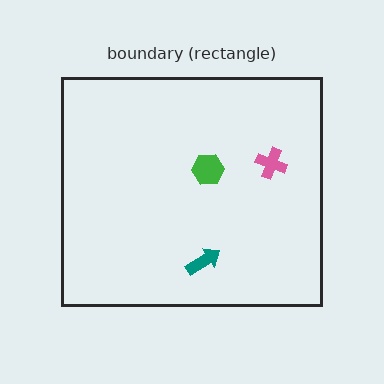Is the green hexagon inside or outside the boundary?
Inside.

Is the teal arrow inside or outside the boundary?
Inside.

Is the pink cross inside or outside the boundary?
Inside.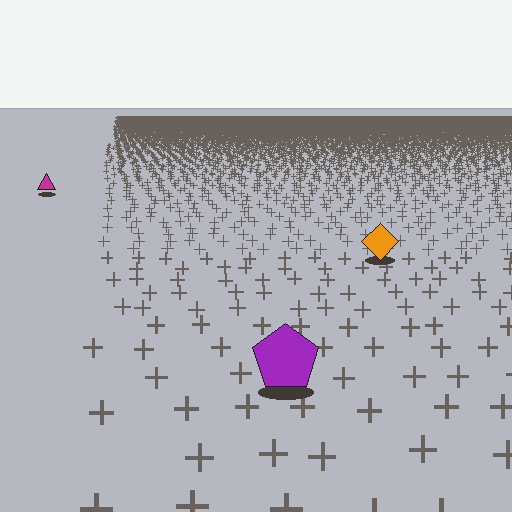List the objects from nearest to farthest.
From nearest to farthest: the purple pentagon, the orange diamond, the magenta triangle.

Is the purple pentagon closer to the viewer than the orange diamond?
Yes. The purple pentagon is closer — you can tell from the texture gradient: the ground texture is coarser near it.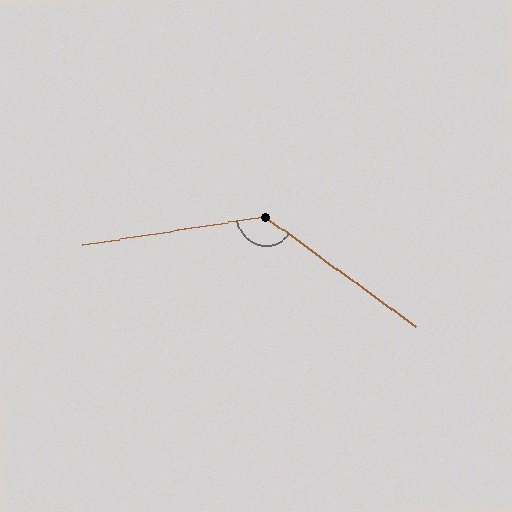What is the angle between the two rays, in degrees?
Approximately 135 degrees.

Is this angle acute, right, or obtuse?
It is obtuse.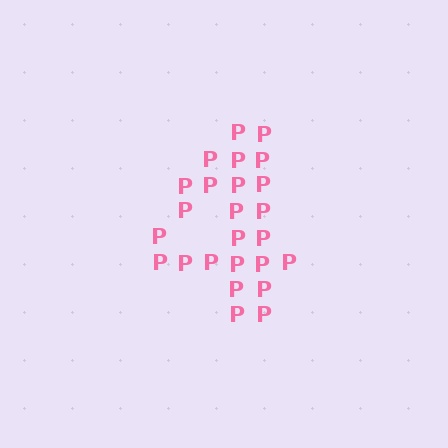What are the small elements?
The small elements are letter P's.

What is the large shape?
The large shape is the digit 4.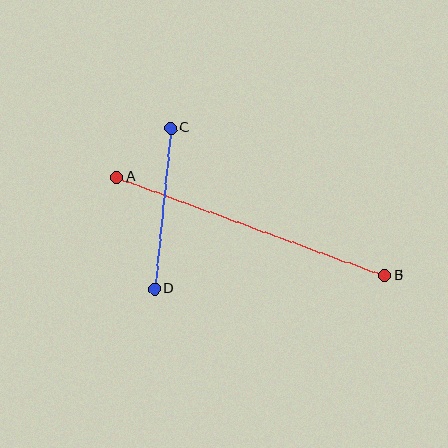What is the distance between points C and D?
The distance is approximately 162 pixels.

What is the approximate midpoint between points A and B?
The midpoint is at approximately (251, 226) pixels.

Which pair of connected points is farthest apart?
Points A and B are farthest apart.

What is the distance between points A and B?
The distance is approximately 286 pixels.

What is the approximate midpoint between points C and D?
The midpoint is at approximately (163, 208) pixels.